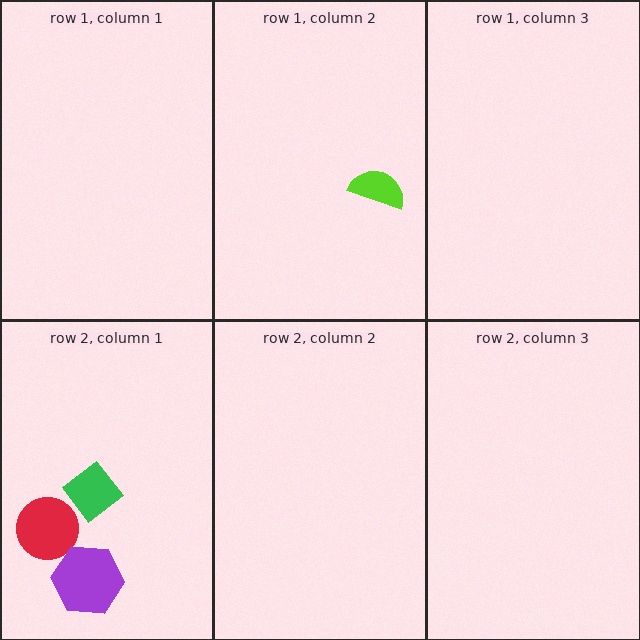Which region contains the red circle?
The row 2, column 1 region.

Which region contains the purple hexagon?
The row 2, column 1 region.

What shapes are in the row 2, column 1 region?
The red circle, the purple hexagon, the green diamond.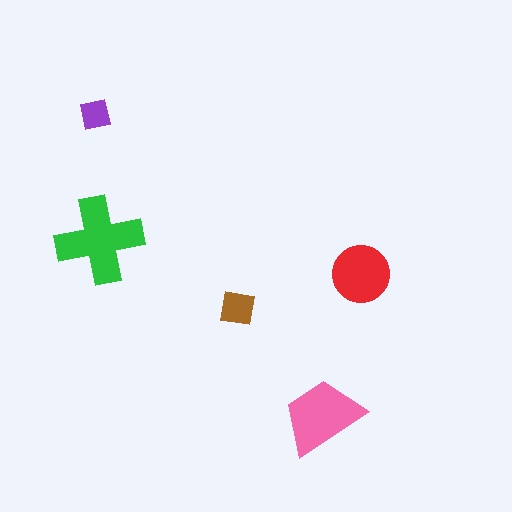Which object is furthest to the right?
The red circle is rightmost.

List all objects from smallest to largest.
The purple square, the brown square, the red circle, the pink trapezoid, the green cross.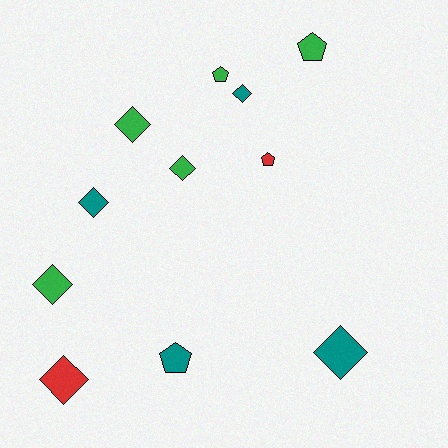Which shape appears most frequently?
Diamond, with 7 objects.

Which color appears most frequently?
Green, with 5 objects.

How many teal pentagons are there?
There is 1 teal pentagon.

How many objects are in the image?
There are 11 objects.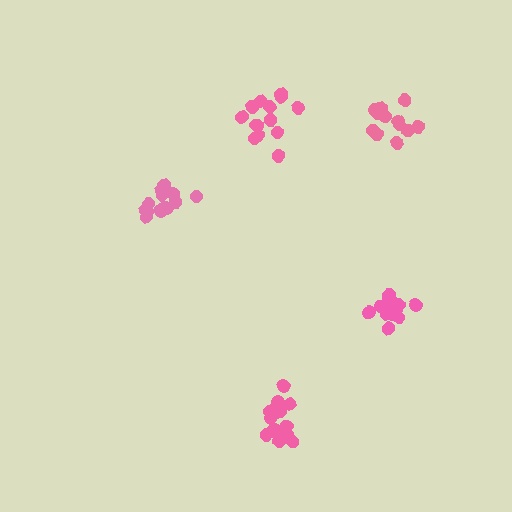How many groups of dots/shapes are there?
There are 5 groups.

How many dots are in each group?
Group 1: 15 dots, Group 2: 14 dots, Group 3: 16 dots, Group 4: 13 dots, Group 5: 12 dots (70 total).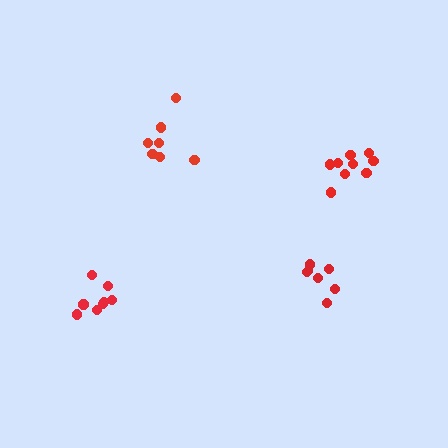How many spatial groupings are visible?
There are 4 spatial groupings.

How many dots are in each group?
Group 1: 7 dots, Group 2: 9 dots, Group 3: 7 dots, Group 4: 8 dots (31 total).